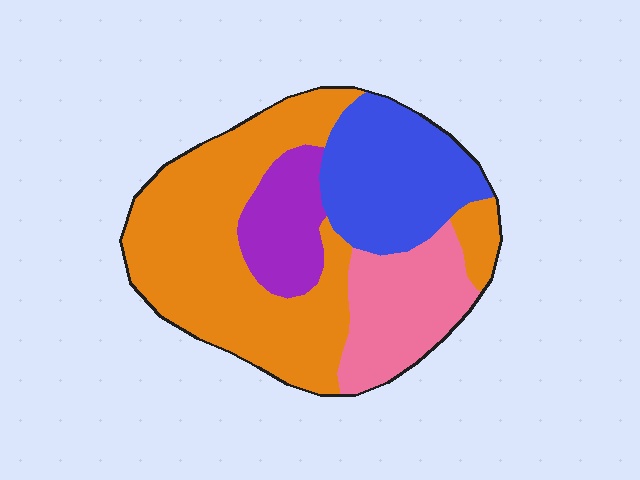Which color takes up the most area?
Orange, at roughly 50%.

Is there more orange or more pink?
Orange.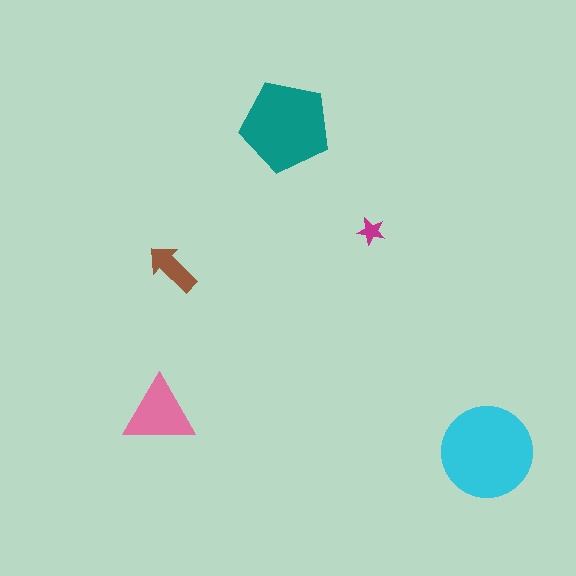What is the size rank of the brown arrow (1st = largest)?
4th.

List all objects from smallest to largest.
The magenta star, the brown arrow, the pink triangle, the teal pentagon, the cyan circle.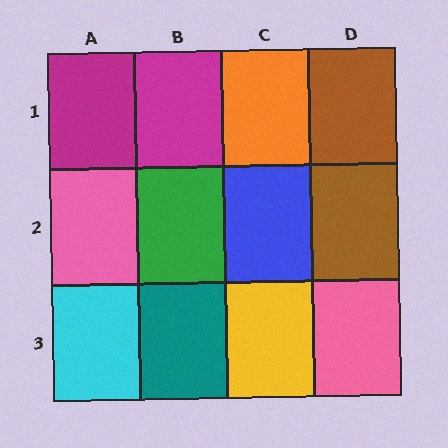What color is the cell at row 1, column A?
Magenta.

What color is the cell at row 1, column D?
Brown.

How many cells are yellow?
1 cell is yellow.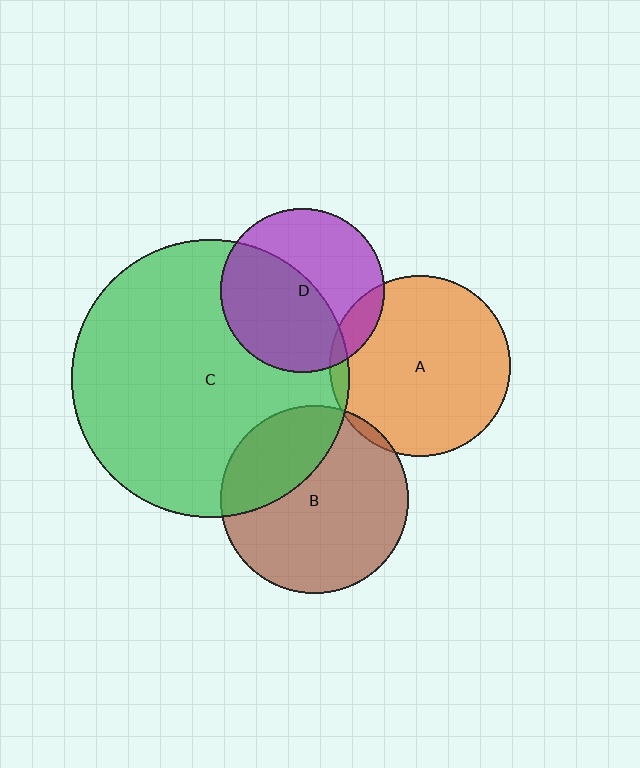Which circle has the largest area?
Circle C (green).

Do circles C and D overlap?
Yes.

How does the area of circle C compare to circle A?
Approximately 2.4 times.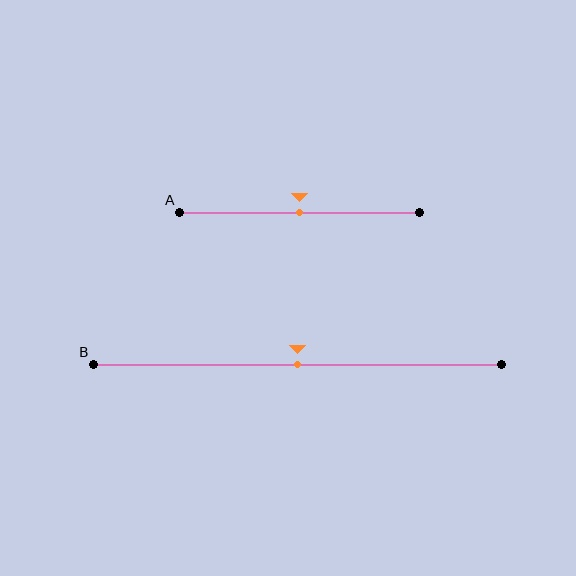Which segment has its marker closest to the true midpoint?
Segment A has its marker closest to the true midpoint.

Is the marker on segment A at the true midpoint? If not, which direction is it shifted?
Yes, the marker on segment A is at the true midpoint.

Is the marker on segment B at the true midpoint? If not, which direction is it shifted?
Yes, the marker on segment B is at the true midpoint.